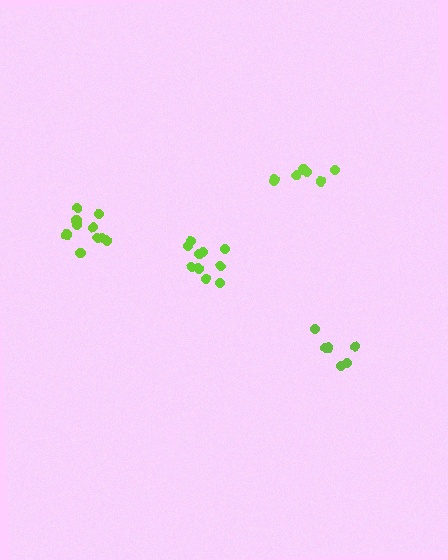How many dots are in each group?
Group 1: 6 dots, Group 2: 7 dots, Group 3: 10 dots, Group 4: 10 dots (33 total).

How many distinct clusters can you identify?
There are 4 distinct clusters.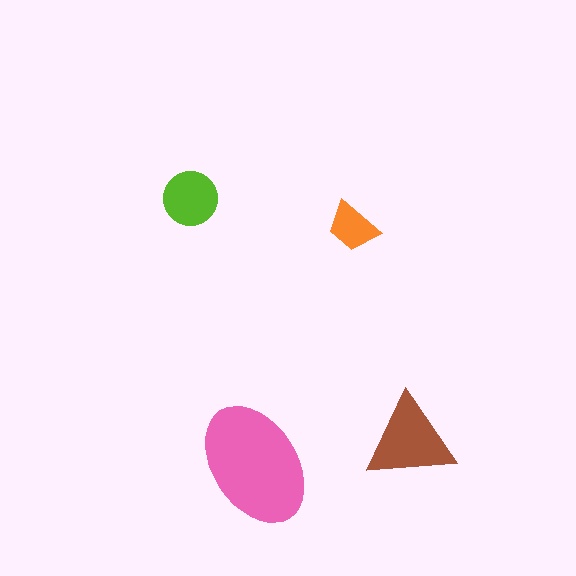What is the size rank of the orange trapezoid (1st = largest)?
4th.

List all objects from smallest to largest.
The orange trapezoid, the lime circle, the brown triangle, the pink ellipse.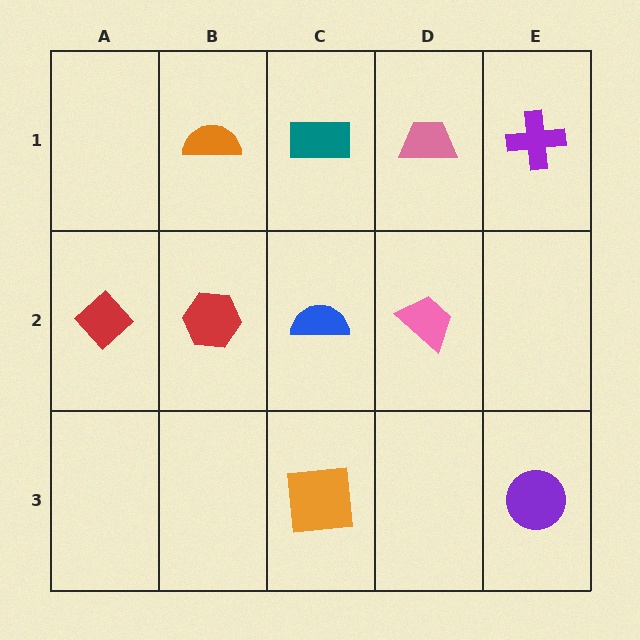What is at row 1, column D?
A pink trapezoid.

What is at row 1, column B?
An orange semicircle.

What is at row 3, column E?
A purple circle.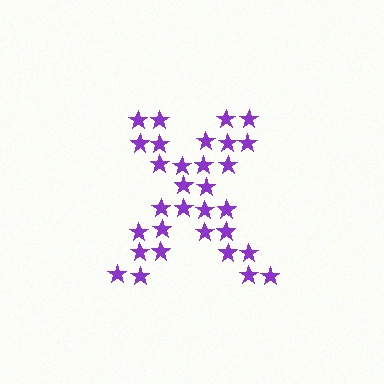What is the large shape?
The large shape is the letter X.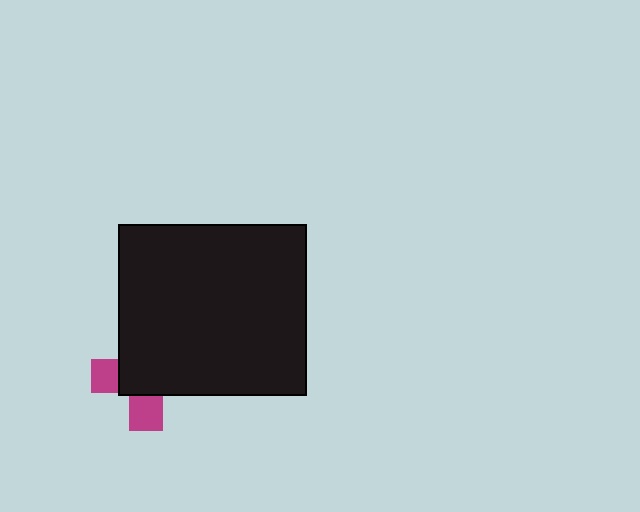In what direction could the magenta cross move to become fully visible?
The magenta cross could move toward the lower-left. That would shift it out from behind the black rectangle entirely.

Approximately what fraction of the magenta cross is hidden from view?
Roughly 67% of the magenta cross is hidden behind the black rectangle.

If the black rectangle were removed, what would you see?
You would see the complete magenta cross.